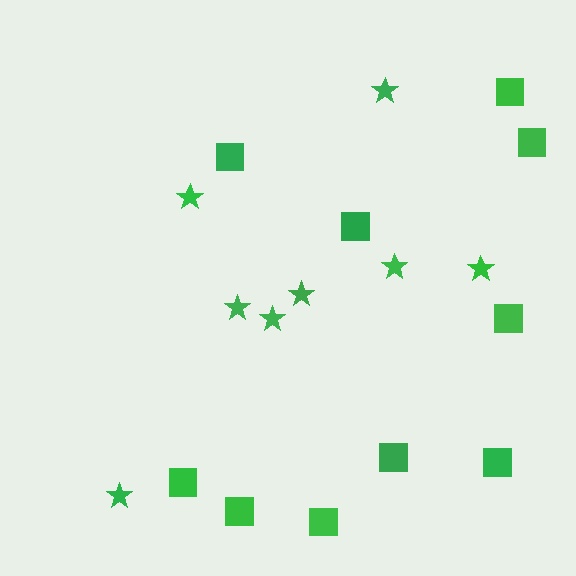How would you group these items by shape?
There are 2 groups: one group of stars (8) and one group of squares (10).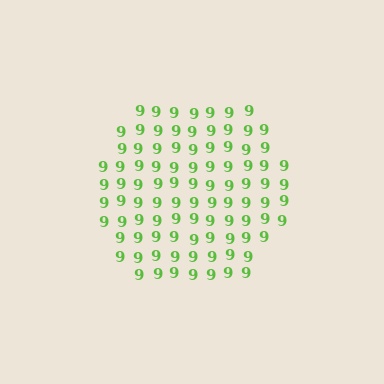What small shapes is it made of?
It is made of small digit 9's.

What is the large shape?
The large shape is a hexagon.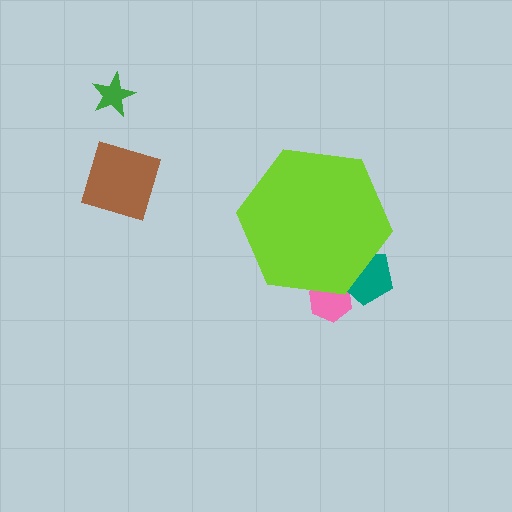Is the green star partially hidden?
No, the green star is fully visible.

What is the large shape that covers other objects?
A lime hexagon.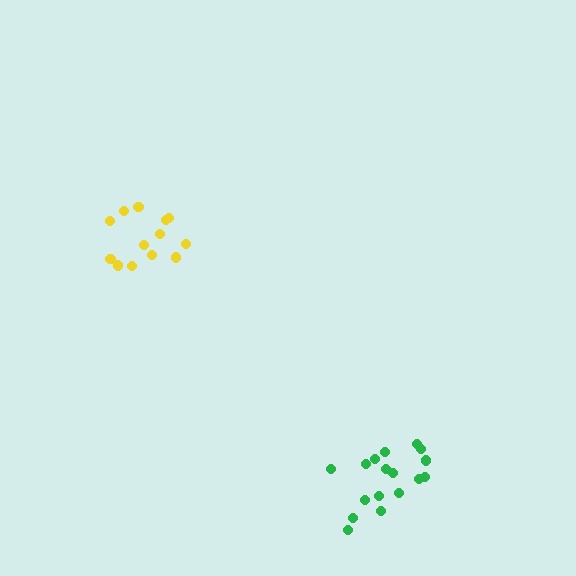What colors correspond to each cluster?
The clusters are colored: yellow, green.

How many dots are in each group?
Group 1: 13 dots, Group 2: 17 dots (30 total).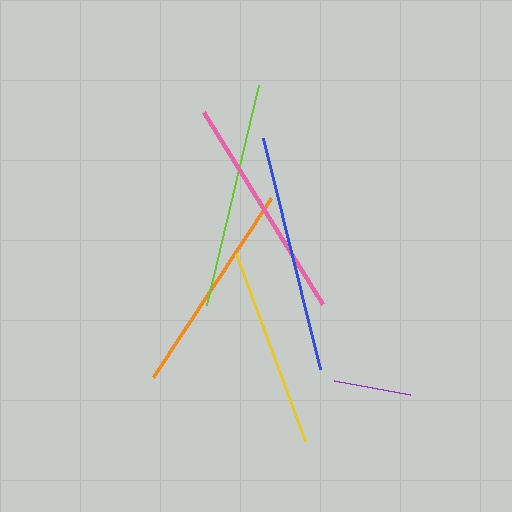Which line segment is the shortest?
The purple line is the shortest at approximately 77 pixels.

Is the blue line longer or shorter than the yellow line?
The blue line is longer than the yellow line.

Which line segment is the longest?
The blue line is the longest at approximately 238 pixels.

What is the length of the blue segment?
The blue segment is approximately 238 pixels long.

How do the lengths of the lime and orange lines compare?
The lime and orange lines are approximately the same length.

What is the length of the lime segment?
The lime segment is approximately 226 pixels long.